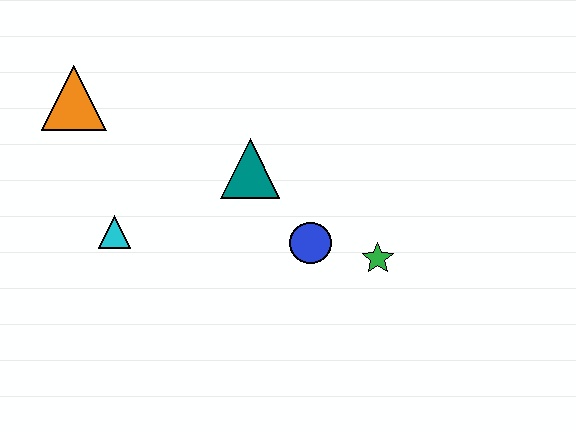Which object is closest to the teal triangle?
The blue circle is closest to the teal triangle.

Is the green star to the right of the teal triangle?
Yes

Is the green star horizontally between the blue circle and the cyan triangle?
No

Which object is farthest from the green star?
The orange triangle is farthest from the green star.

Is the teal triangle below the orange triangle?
Yes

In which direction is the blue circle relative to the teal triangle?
The blue circle is below the teal triangle.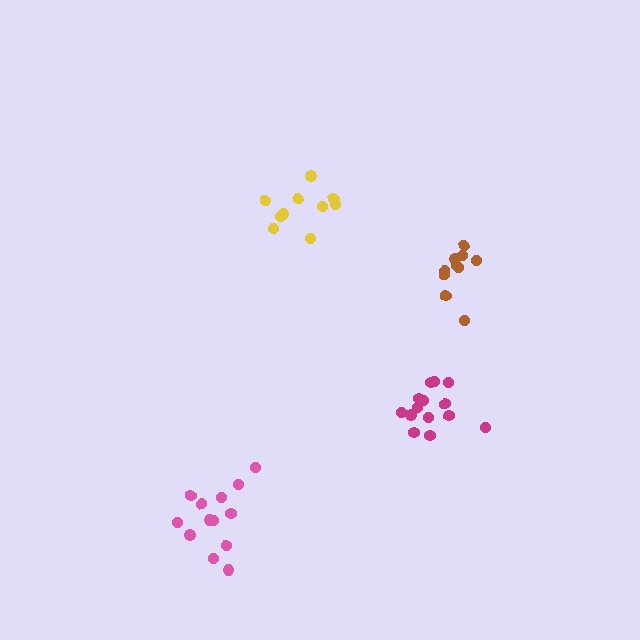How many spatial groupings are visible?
There are 4 spatial groupings.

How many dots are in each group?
Group 1: 10 dots, Group 2: 13 dots, Group 3: 14 dots, Group 4: 10 dots (47 total).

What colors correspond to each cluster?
The clusters are colored: brown, pink, magenta, yellow.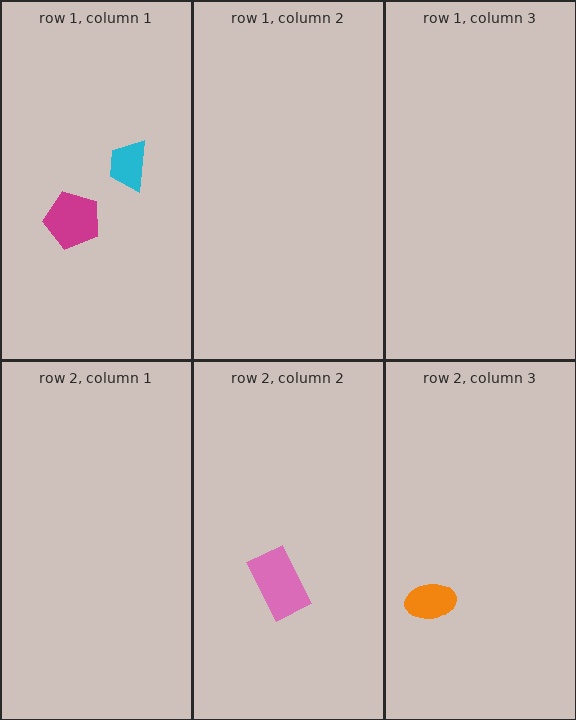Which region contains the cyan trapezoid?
The row 1, column 1 region.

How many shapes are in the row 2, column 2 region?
1.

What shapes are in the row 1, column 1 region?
The magenta pentagon, the cyan trapezoid.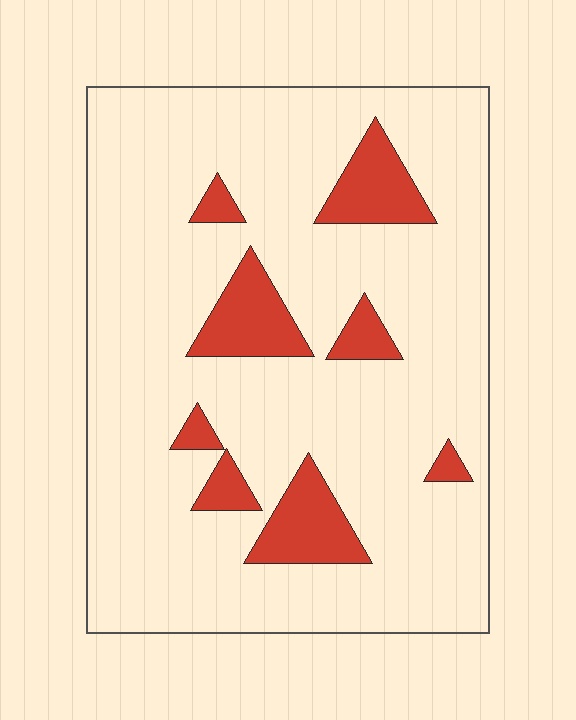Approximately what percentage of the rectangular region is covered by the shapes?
Approximately 15%.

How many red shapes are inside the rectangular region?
8.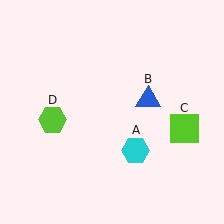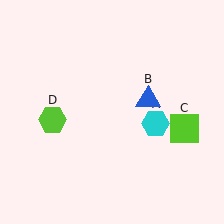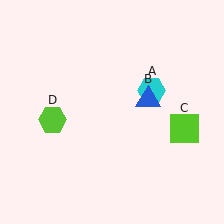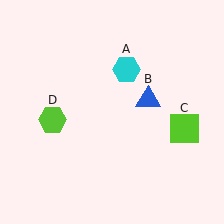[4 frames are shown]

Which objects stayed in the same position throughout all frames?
Blue triangle (object B) and lime square (object C) and lime hexagon (object D) remained stationary.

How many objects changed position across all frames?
1 object changed position: cyan hexagon (object A).